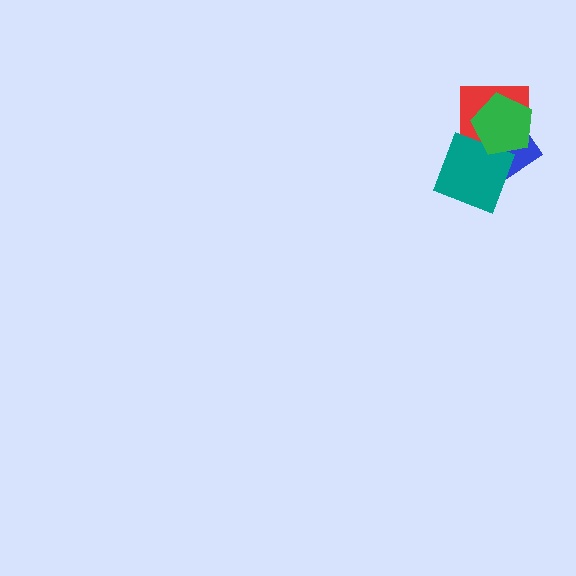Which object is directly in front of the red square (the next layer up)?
The blue rectangle is directly in front of the red square.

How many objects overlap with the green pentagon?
3 objects overlap with the green pentagon.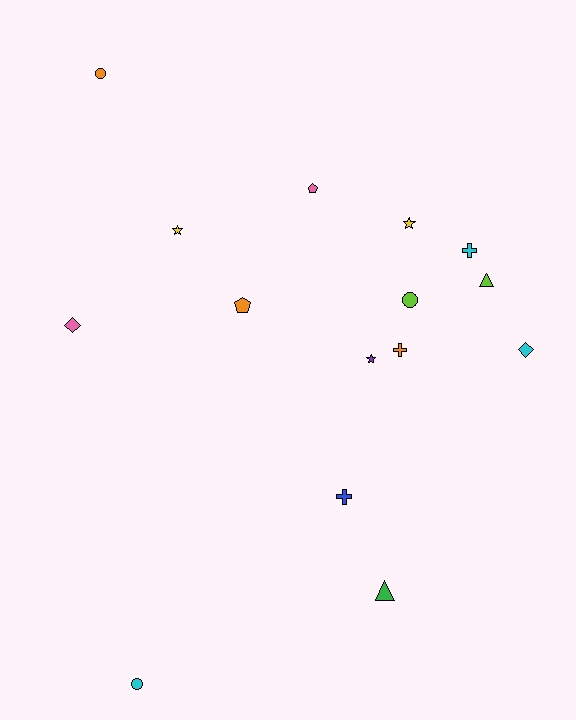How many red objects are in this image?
There are no red objects.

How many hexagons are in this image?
There are no hexagons.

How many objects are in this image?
There are 15 objects.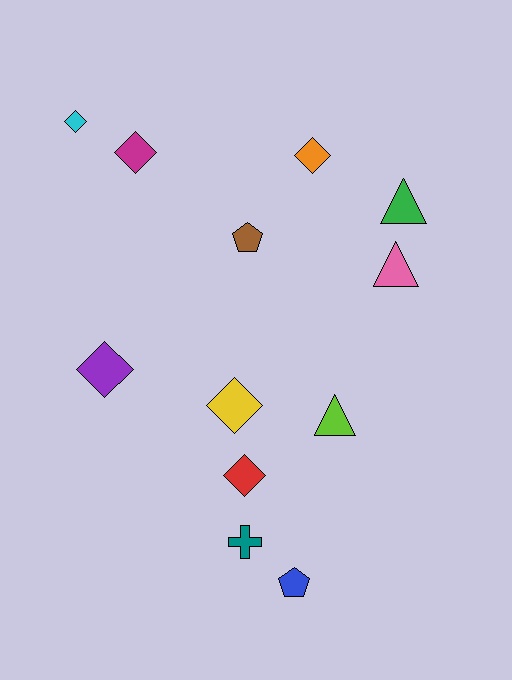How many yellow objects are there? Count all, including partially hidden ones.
There is 1 yellow object.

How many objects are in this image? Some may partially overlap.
There are 12 objects.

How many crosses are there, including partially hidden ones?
There is 1 cross.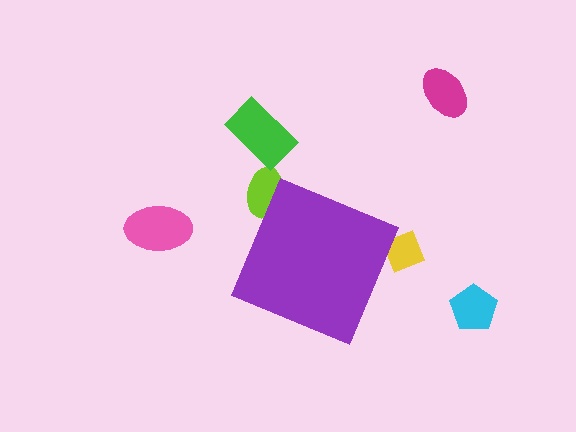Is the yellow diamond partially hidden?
Yes, the yellow diamond is partially hidden behind the purple diamond.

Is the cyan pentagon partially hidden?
No, the cyan pentagon is fully visible.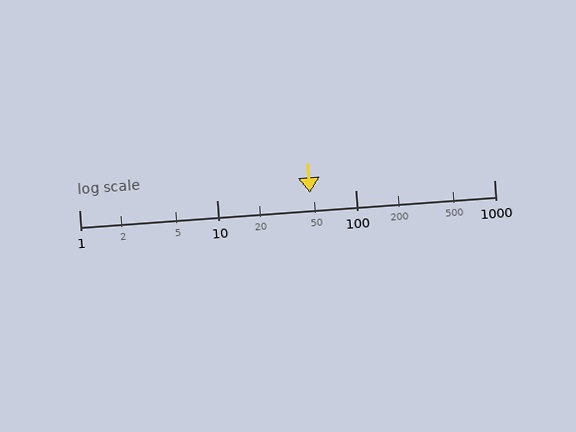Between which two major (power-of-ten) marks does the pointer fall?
The pointer is between 10 and 100.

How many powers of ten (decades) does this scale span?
The scale spans 3 decades, from 1 to 1000.